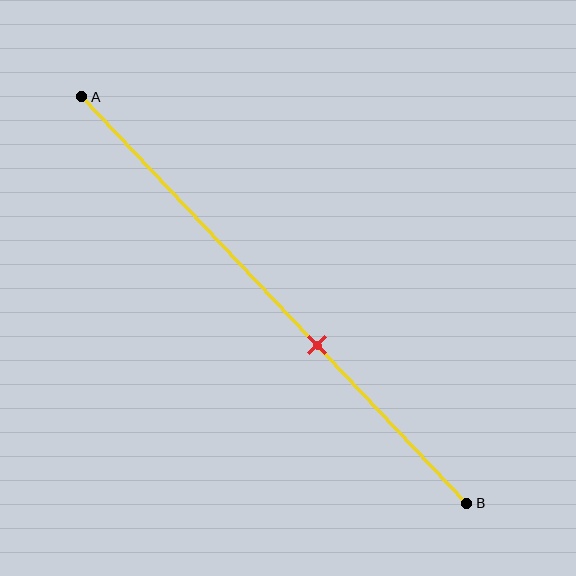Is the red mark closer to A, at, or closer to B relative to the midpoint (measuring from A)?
The red mark is closer to point B than the midpoint of segment AB.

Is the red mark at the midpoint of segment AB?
No, the mark is at about 60% from A, not at the 50% midpoint.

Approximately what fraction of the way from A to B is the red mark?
The red mark is approximately 60% of the way from A to B.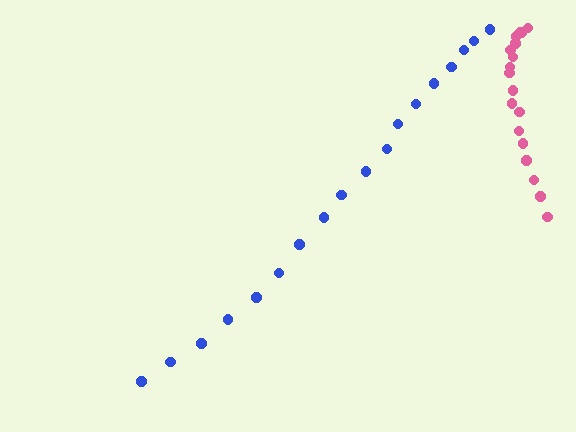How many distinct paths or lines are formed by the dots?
There are 2 distinct paths.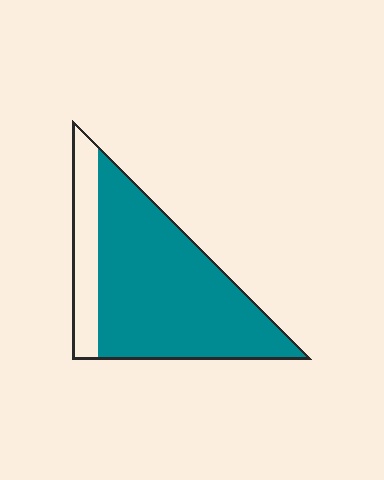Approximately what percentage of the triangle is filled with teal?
Approximately 80%.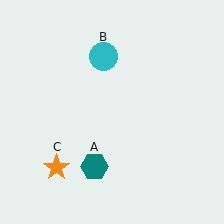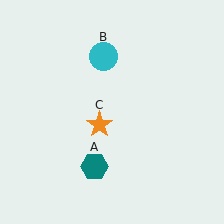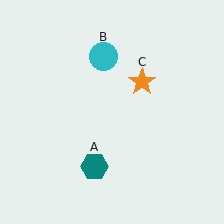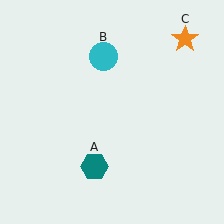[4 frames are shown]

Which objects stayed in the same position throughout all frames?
Teal hexagon (object A) and cyan circle (object B) remained stationary.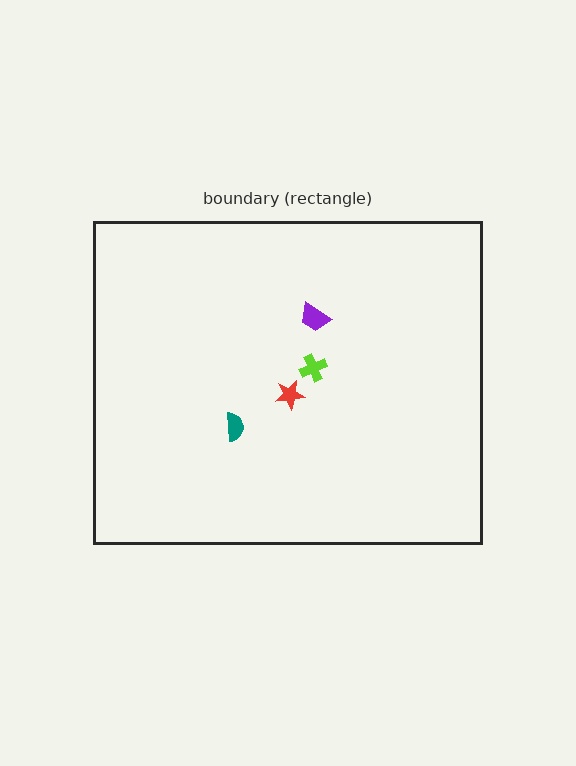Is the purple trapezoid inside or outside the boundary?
Inside.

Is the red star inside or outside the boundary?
Inside.